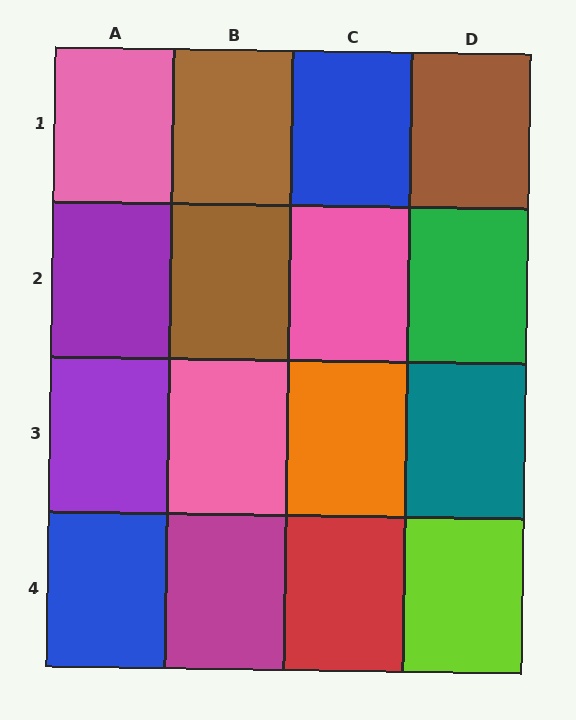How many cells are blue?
2 cells are blue.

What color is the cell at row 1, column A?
Pink.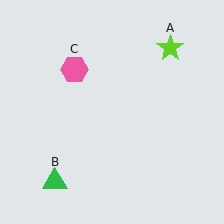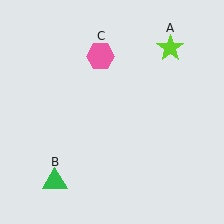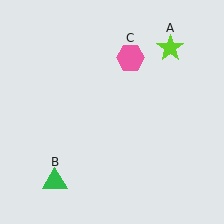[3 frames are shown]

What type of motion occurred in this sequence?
The pink hexagon (object C) rotated clockwise around the center of the scene.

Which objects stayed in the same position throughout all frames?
Lime star (object A) and green triangle (object B) remained stationary.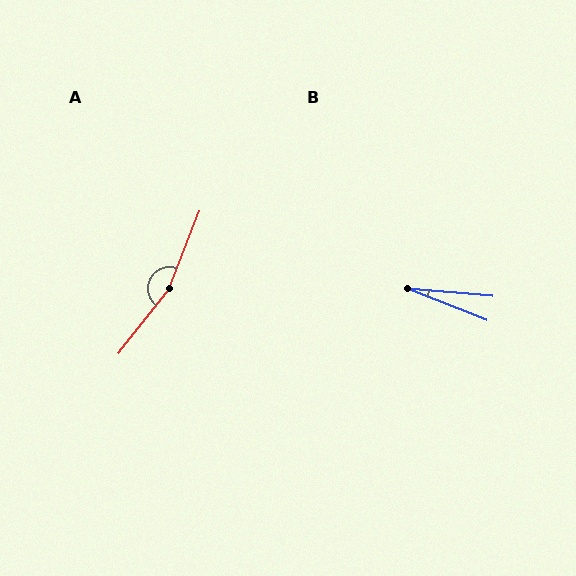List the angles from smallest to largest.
B (17°), A (163°).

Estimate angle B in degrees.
Approximately 17 degrees.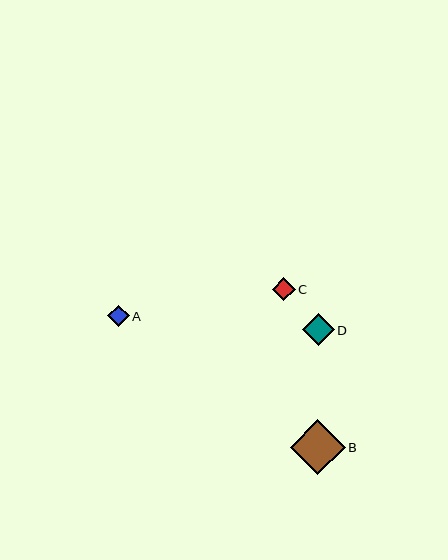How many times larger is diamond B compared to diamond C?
Diamond B is approximately 2.4 times the size of diamond C.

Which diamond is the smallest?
Diamond A is the smallest with a size of approximately 22 pixels.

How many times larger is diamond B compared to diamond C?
Diamond B is approximately 2.4 times the size of diamond C.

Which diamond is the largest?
Diamond B is the largest with a size of approximately 55 pixels.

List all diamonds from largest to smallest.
From largest to smallest: B, D, C, A.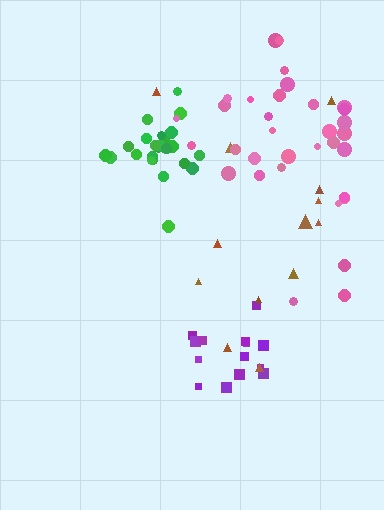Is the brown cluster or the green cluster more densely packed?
Green.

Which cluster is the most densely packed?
Green.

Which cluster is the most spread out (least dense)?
Brown.